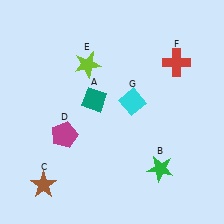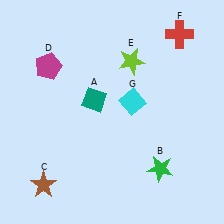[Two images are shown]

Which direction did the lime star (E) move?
The lime star (E) moved right.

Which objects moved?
The objects that moved are: the magenta pentagon (D), the lime star (E), the red cross (F).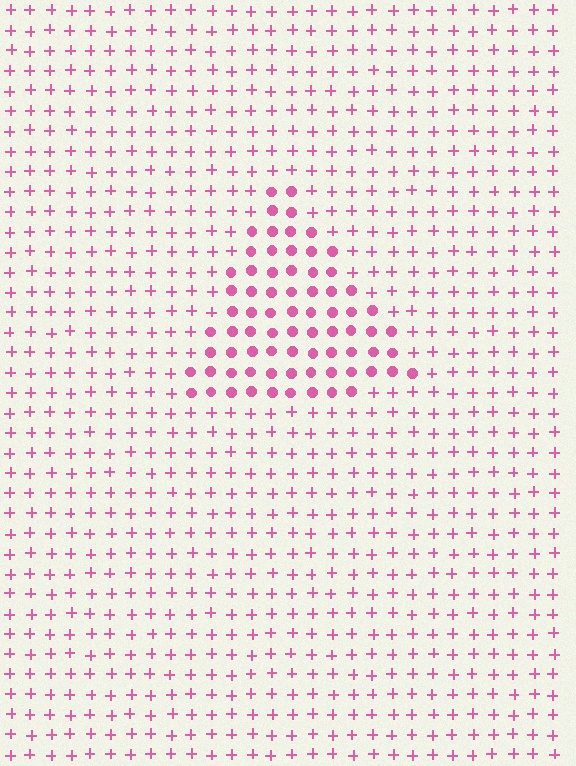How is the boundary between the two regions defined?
The boundary is defined by a change in element shape: circles inside vs. plus signs outside. All elements share the same color and spacing.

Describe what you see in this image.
The image is filled with small pink elements arranged in a uniform grid. A triangle-shaped region contains circles, while the surrounding area contains plus signs. The boundary is defined purely by the change in element shape.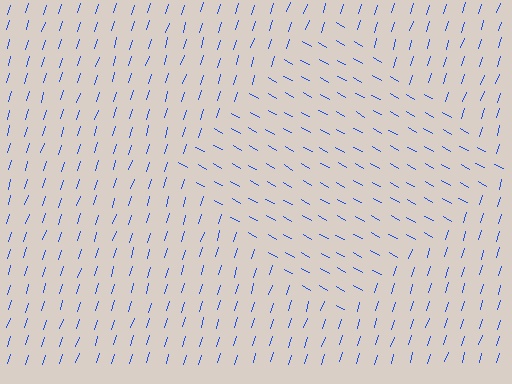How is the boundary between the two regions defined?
The boundary is defined purely by a change in line orientation (approximately 79 degrees difference). All lines are the same color and thickness.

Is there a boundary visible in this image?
Yes, there is a texture boundary formed by a change in line orientation.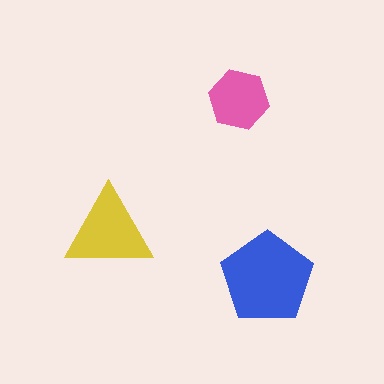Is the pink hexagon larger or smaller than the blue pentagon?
Smaller.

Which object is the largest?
The blue pentagon.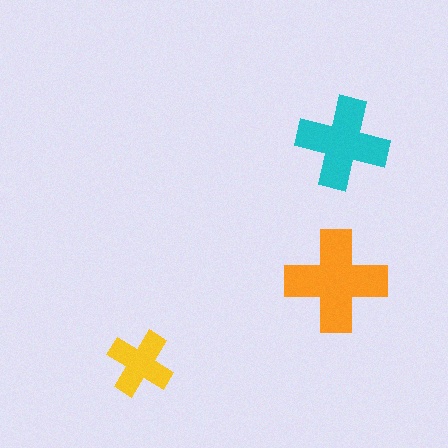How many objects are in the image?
There are 3 objects in the image.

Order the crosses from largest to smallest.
the orange one, the cyan one, the yellow one.